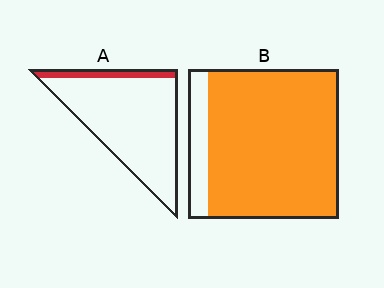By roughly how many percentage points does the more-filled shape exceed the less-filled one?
By roughly 75 percentage points (B over A).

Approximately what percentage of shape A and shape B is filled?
A is approximately 10% and B is approximately 85%.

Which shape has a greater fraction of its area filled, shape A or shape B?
Shape B.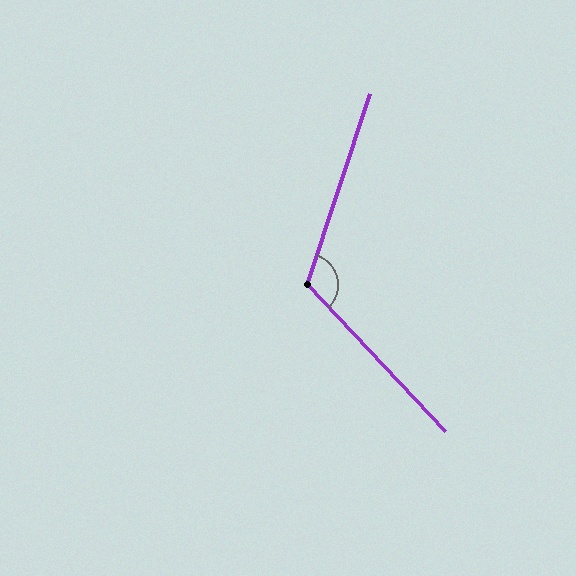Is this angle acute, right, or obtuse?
It is obtuse.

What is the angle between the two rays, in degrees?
Approximately 118 degrees.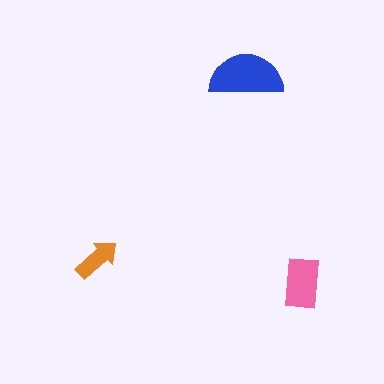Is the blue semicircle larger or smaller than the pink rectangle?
Larger.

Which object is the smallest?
The orange arrow.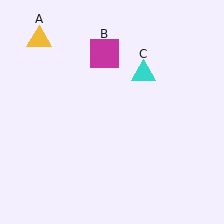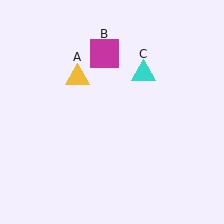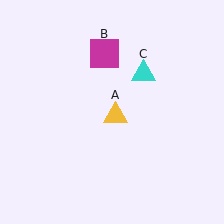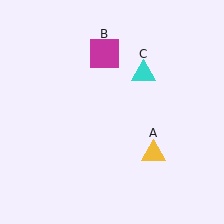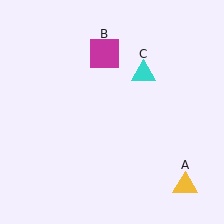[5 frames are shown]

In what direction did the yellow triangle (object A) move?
The yellow triangle (object A) moved down and to the right.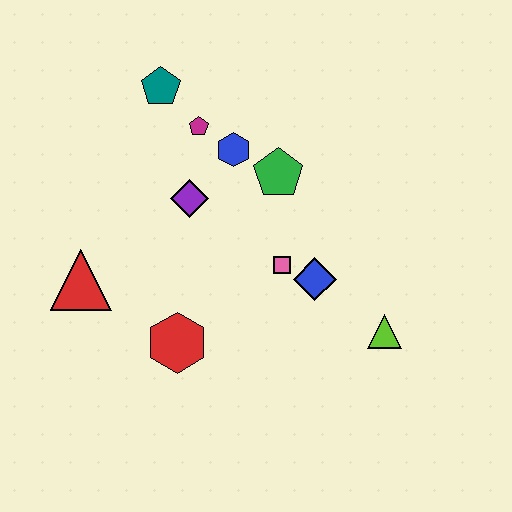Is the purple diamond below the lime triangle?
No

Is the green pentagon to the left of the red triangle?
No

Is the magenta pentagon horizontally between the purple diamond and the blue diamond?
Yes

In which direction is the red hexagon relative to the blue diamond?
The red hexagon is to the left of the blue diamond.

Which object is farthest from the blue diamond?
The teal pentagon is farthest from the blue diamond.